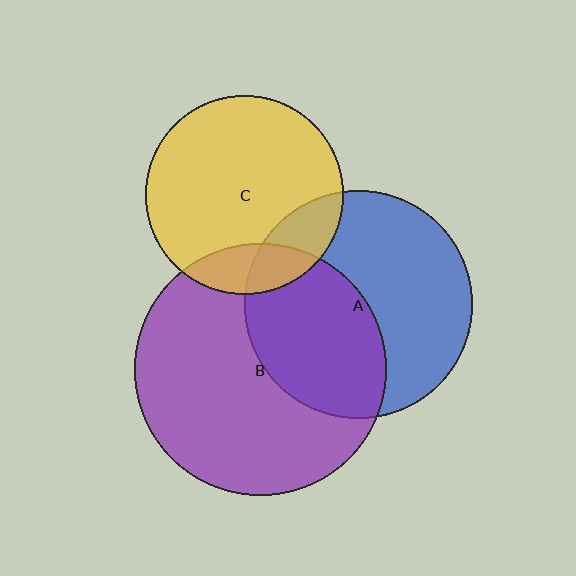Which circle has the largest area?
Circle B (purple).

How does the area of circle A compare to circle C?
Approximately 1.3 times.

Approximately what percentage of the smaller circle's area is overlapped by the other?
Approximately 45%.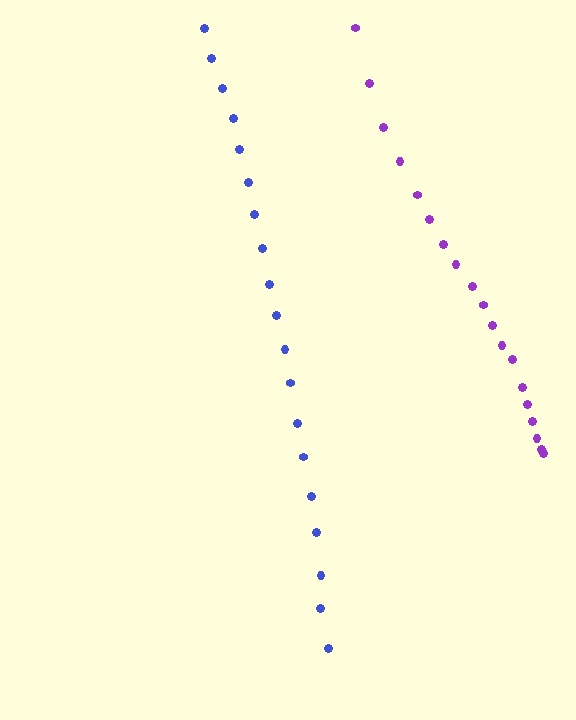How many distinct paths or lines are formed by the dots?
There are 2 distinct paths.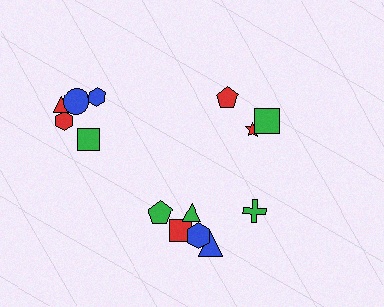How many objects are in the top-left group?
There are 5 objects.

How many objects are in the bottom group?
There are 6 objects.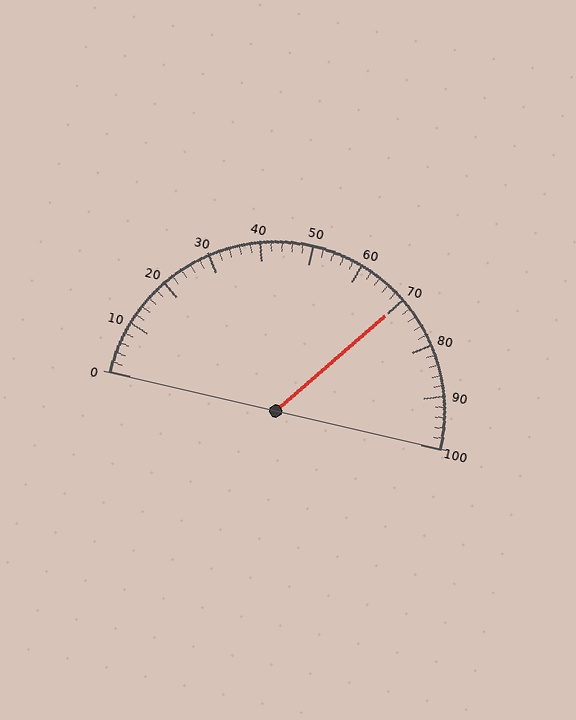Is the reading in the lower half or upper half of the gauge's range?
The reading is in the upper half of the range (0 to 100).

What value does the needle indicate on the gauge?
The needle indicates approximately 70.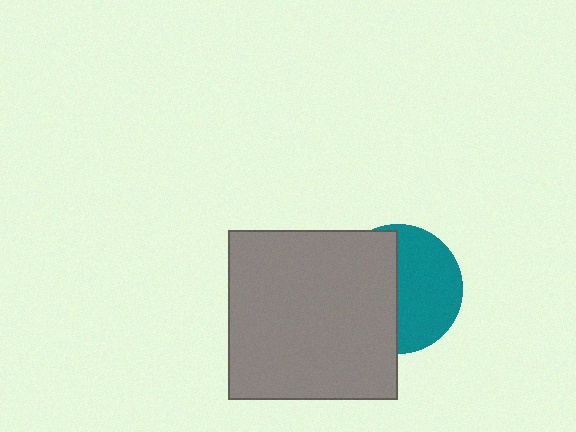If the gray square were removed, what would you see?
You would see the complete teal circle.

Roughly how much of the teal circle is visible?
About half of it is visible (roughly 51%).